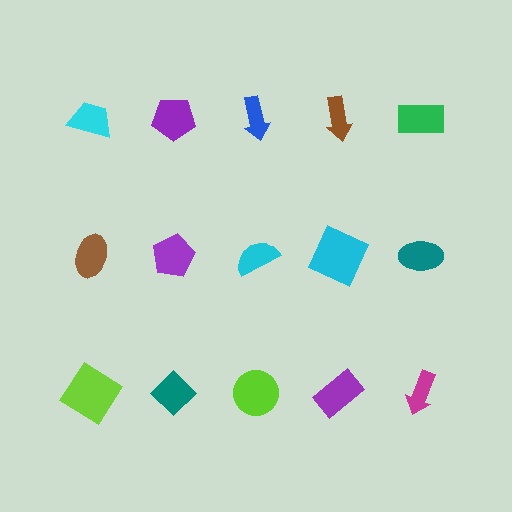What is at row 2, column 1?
A brown ellipse.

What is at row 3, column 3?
A lime circle.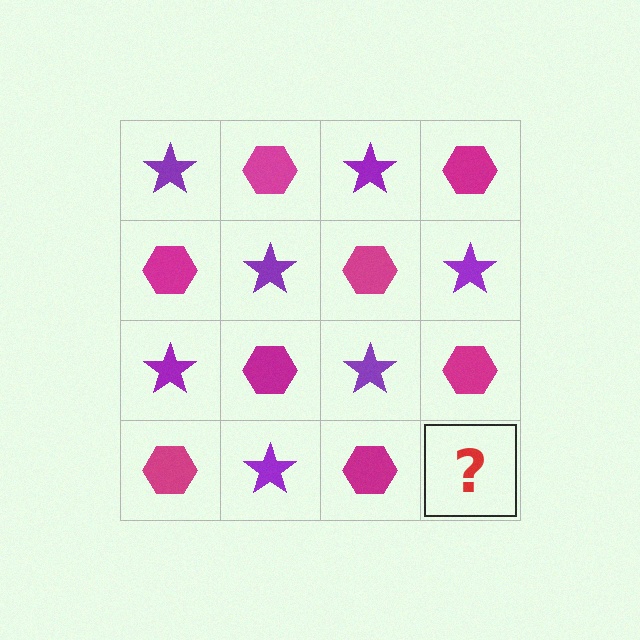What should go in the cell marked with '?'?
The missing cell should contain a purple star.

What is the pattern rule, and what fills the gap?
The rule is that it alternates purple star and magenta hexagon in a checkerboard pattern. The gap should be filled with a purple star.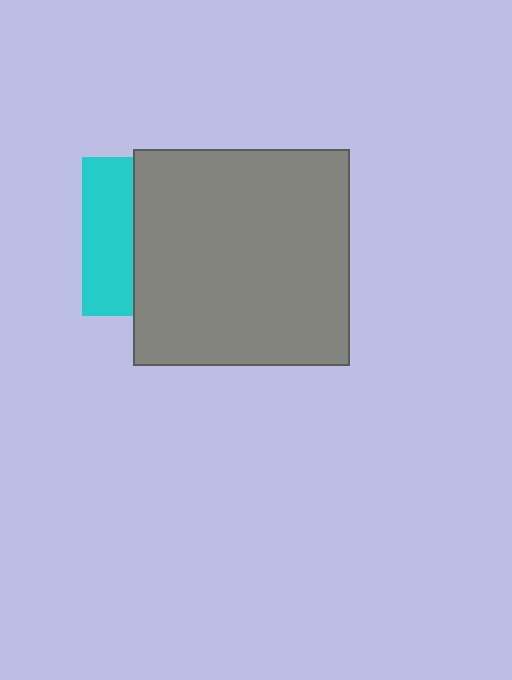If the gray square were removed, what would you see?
You would see the complete cyan square.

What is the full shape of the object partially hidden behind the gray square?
The partially hidden object is a cyan square.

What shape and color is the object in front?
The object in front is a gray square.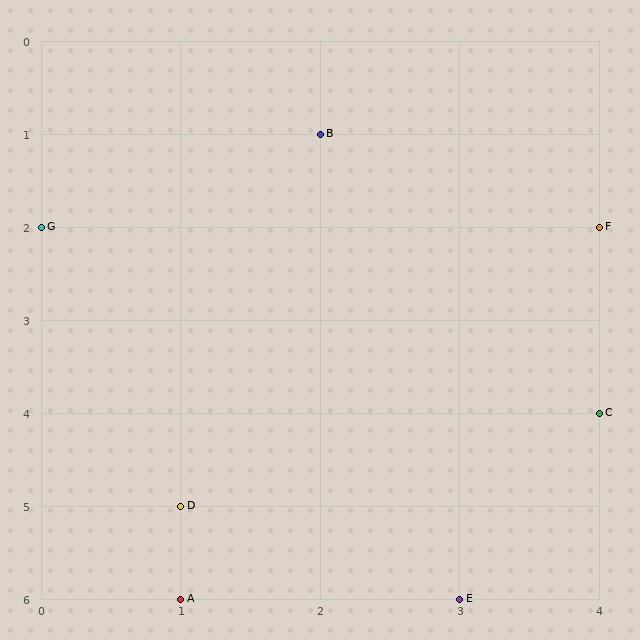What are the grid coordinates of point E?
Point E is at grid coordinates (3, 6).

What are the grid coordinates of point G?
Point G is at grid coordinates (0, 2).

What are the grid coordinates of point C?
Point C is at grid coordinates (4, 4).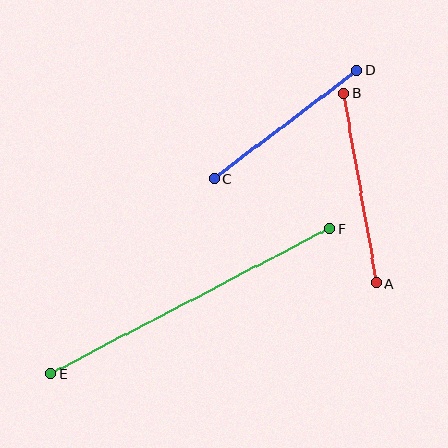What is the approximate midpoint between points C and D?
The midpoint is at approximately (286, 124) pixels.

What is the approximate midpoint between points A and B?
The midpoint is at approximately (360, 188) pixels.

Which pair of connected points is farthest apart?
Points E and F are farthest apart.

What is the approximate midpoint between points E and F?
The midpoint is at approximately (190, 301) pixels.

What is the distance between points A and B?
The distance is approximately 193 pixels.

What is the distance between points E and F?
The distance is approximately 315 pixels.